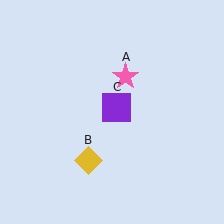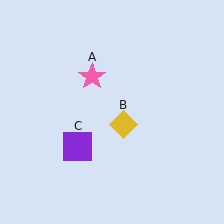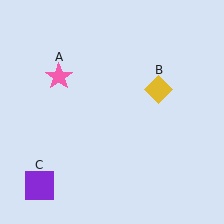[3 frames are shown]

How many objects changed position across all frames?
3 objects changed position: pink star (object A), yellow diamond (object B), purple square (object C).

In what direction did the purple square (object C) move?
The purple square (object C) moved down and to the left.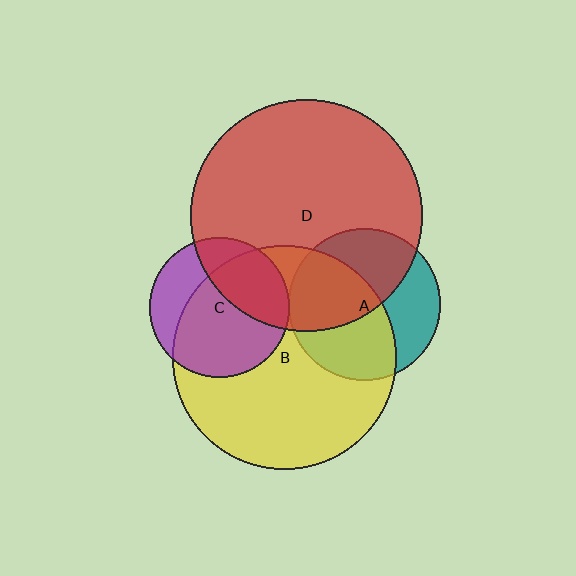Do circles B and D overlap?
Yes.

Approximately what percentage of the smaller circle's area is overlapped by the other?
Approximately 25%.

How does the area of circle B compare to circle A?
Approximately 2.2 times.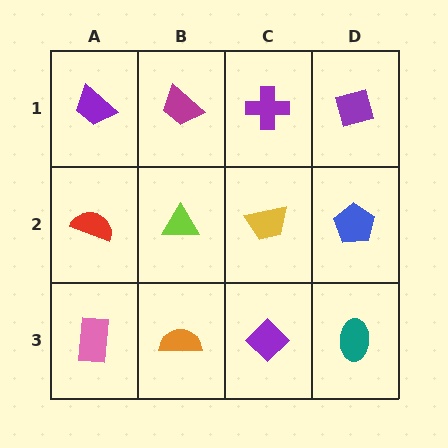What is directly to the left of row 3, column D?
A purple diamond.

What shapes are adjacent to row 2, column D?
A purple diamond (row 1, column D), a teal ellipse (row 3, column D), a yellow trapezoid (row 2, column C).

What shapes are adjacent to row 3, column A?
A red semicircle (row 2, column A), an orange semicircle (row 3, column B).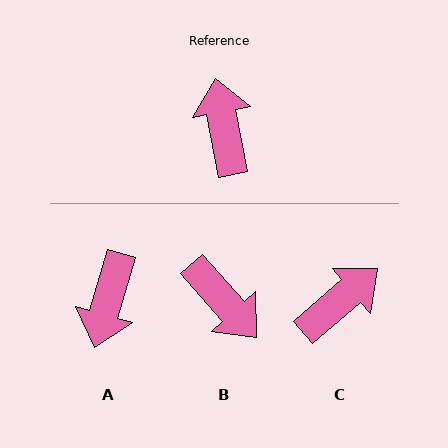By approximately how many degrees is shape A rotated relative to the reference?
Approximately 153 degrees counter-clockwise.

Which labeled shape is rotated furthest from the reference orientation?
A, about 153 degrees away.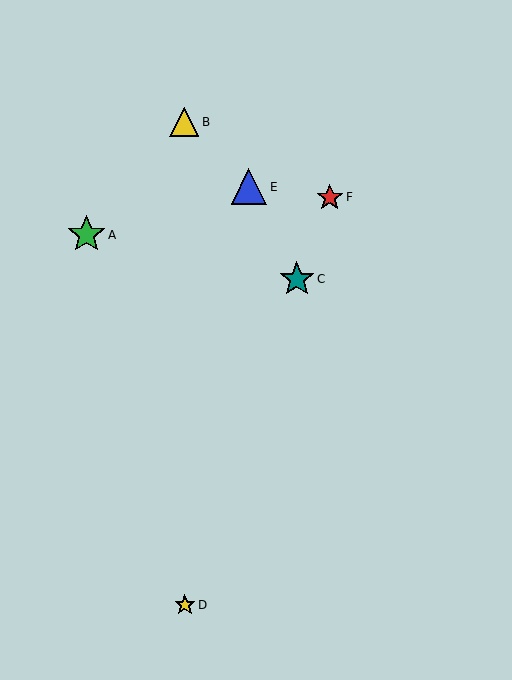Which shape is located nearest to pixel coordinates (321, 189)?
The red star (labeled F) at (330, 197) is nearest to that location.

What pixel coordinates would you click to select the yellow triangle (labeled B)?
Click at (184, 122) to select the yellow triangle B.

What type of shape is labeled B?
Shape B is a yellow triangle.